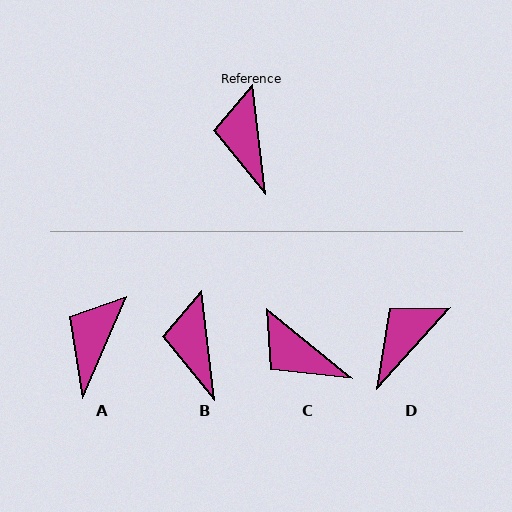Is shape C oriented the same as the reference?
No, it is off by about 44 degrees.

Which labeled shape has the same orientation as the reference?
B.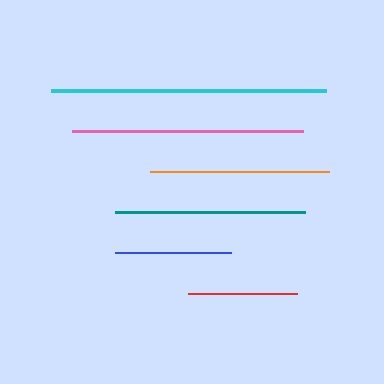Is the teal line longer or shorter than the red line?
The teal line is longer than the red line.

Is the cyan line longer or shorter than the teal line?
The cyan line is longer than the teal line.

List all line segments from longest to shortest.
From longest to shortest: cyan, pink, teal, orange, blue, red.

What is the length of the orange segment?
The orange segment is approximately 179 pixels long.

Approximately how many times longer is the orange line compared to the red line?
The orange line is approximately 1.6 times the length of the red line.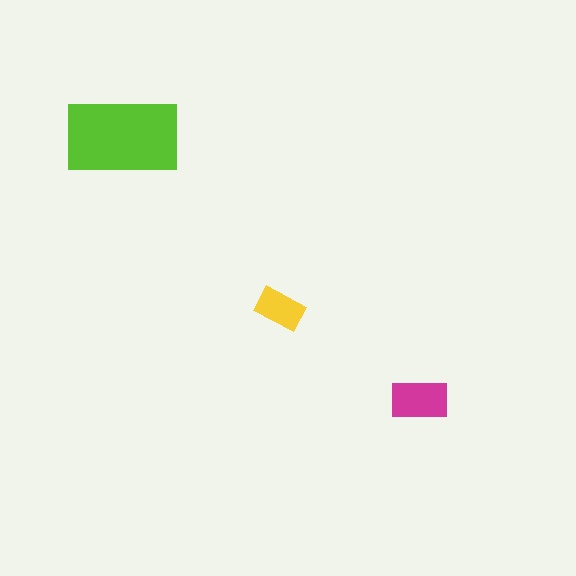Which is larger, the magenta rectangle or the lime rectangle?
The lime one.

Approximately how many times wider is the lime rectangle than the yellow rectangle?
About 2.5 times wider.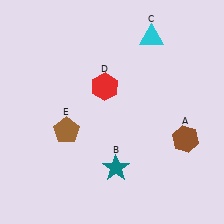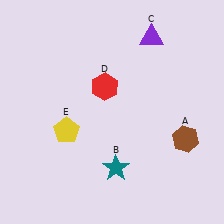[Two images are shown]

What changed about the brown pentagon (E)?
In Image 1, E is brown. In Image 2, it changed to yellow.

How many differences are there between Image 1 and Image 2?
There are 2 differences between the two images.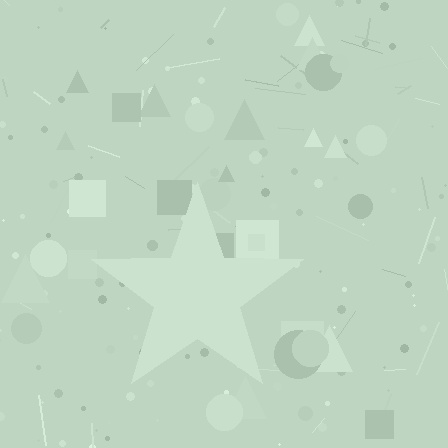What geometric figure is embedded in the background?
A star is embedded in the background.